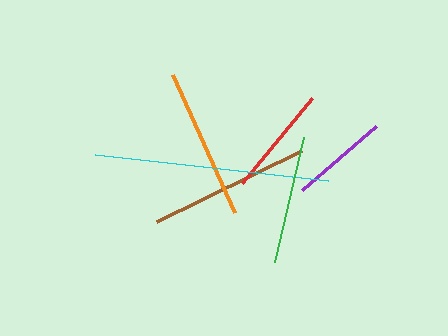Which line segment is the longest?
The cyan line is the longest at approximately 235 pixels.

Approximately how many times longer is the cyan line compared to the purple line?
The cyan line is approximately 2.4 times the length of the purple line.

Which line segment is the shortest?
The purple line is the shortest at approximately 98 pixels.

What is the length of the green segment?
The green segment is approximately 128 pixels long.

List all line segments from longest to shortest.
From longest to shortest: cyan, brown, orange, green, red, purple.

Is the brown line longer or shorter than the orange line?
The brown line is longer than the orange line.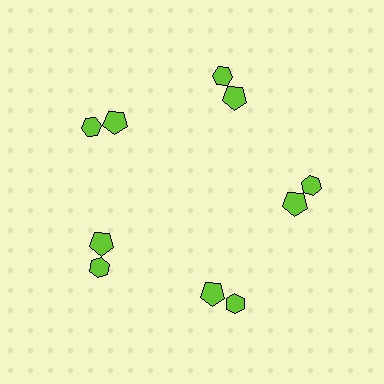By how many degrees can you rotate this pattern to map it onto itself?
The pattern maps onto itself every 72 degrees of rotation.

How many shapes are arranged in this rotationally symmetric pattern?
There are 10 shapes, arranged in 5 groups of 2.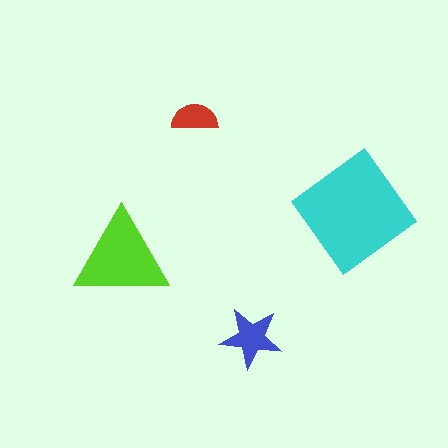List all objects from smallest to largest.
The red semicircle, the blue star, the lime triangle, the cyan diamond.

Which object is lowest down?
The blue star is bottommost.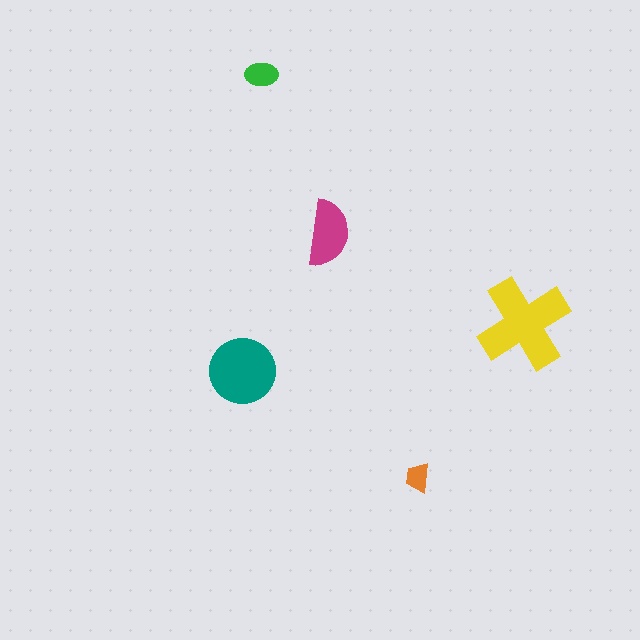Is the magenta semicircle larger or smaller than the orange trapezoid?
Larger.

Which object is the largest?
The yellow cross.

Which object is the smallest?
The orange trapezoid.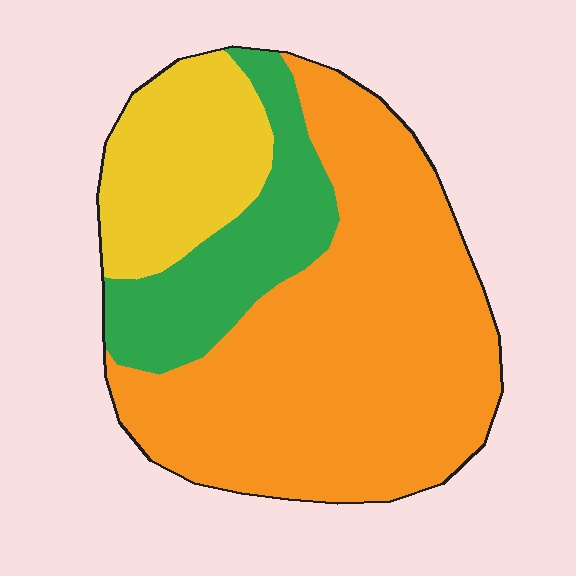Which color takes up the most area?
Orange, at roughly 60%.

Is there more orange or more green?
Orange.